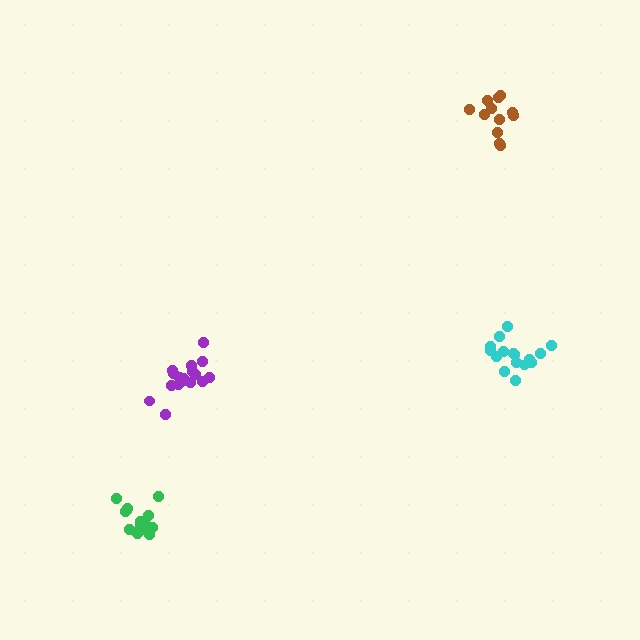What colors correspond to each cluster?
The clusters are colored: brown, cyan, green, purple.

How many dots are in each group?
Group 1: 13 dots, Group 2: 17 dots, Group 3: 14 dots, Group 4: 17 dots (61 total).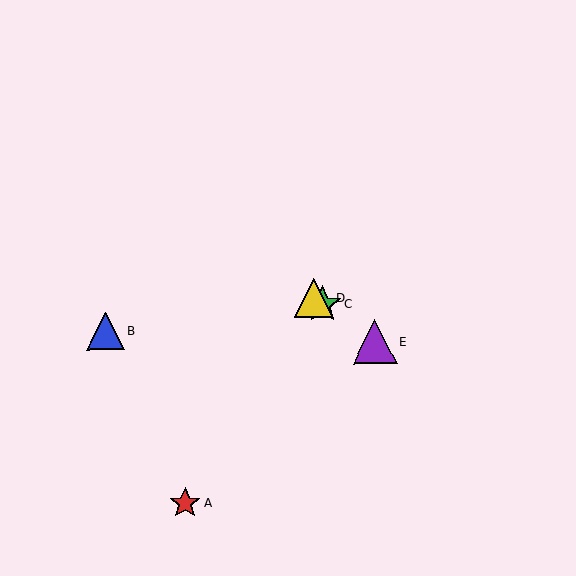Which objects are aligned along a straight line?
Objects C, D, E are aligned along a straight line.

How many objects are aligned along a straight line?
3 objects (C, D, E) are aligned along a straight line.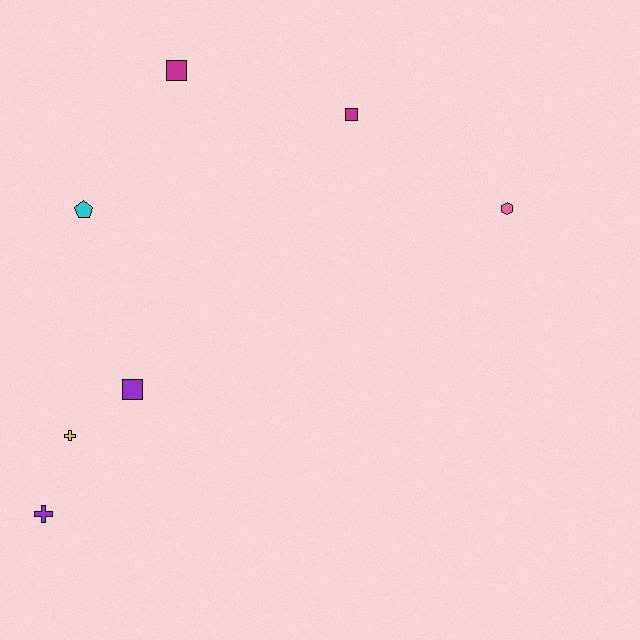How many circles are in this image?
There are no circles.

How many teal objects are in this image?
There are no teal objects.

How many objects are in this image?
There are 7 objects.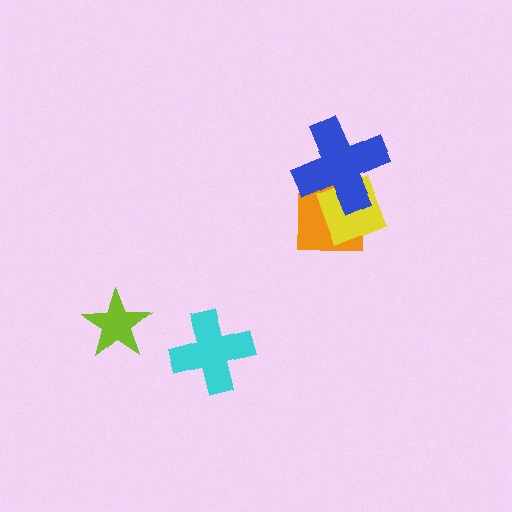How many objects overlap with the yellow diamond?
2 objects overlap with the yellow diamond.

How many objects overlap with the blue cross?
2 objects overlap with the blue cross.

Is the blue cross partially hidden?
No, no other shape covers it.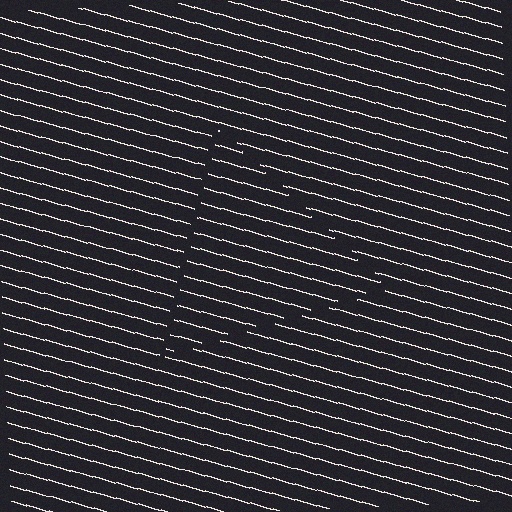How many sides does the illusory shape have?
3 sides — the line-ends trace a triangle.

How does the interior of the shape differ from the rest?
The interior of the shape contains the same grating, shifted by half a period — the contour is defined by the phase discontinuity where line-ends from the inner and outer gratings abut.